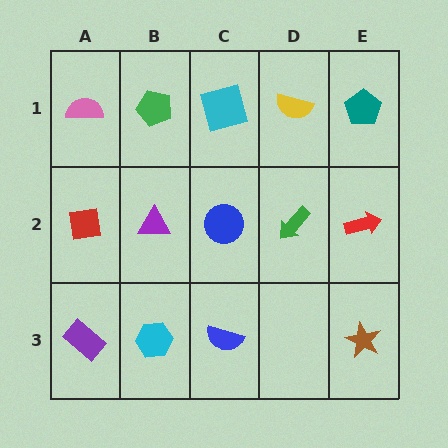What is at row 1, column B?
A green pentagon.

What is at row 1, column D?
A yellow semicircle.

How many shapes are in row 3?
4 shapes.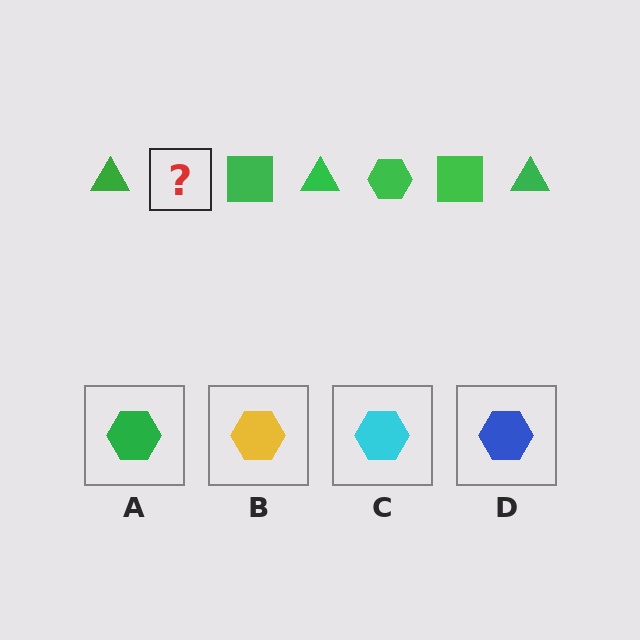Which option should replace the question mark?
Option A.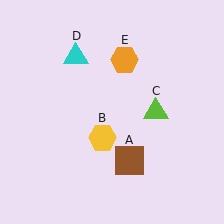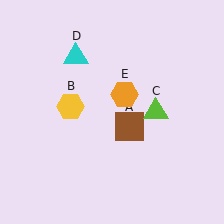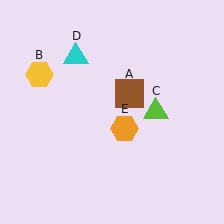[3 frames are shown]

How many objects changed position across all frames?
3 objects changed position: brown square (object A), yellow hexagon (object B), orange hexagon (object E).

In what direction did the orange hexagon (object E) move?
The orange hexagon (object E) moved down.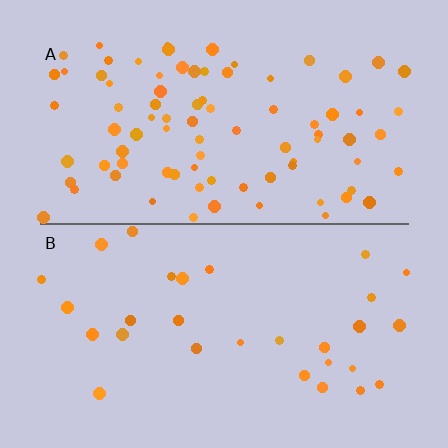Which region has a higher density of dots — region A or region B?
A (the top).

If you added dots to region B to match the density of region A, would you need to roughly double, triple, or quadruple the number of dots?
Approximately triple.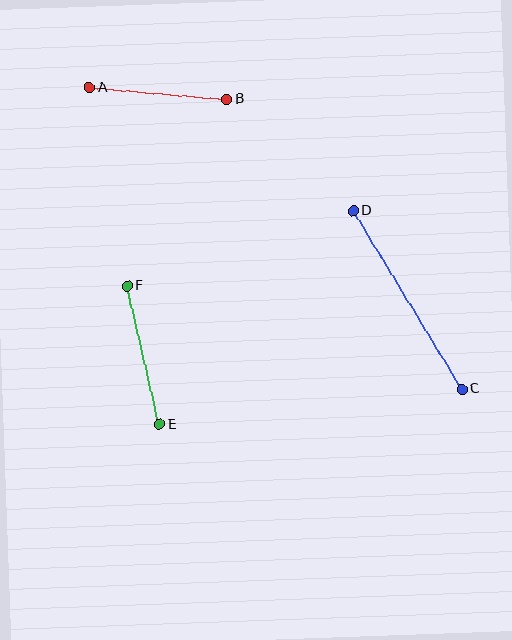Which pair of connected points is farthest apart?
Points C and D are farthest apart.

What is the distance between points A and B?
The distance is approximately 138 pixels.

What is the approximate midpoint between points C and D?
The midpoint is at approximately (407, 300) pixels.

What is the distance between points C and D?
The distance is approximately 209 pixels.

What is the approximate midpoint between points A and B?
The midpoint is at approximately (158, 93) pixels.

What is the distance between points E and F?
The distance is approximately 142 pixels.